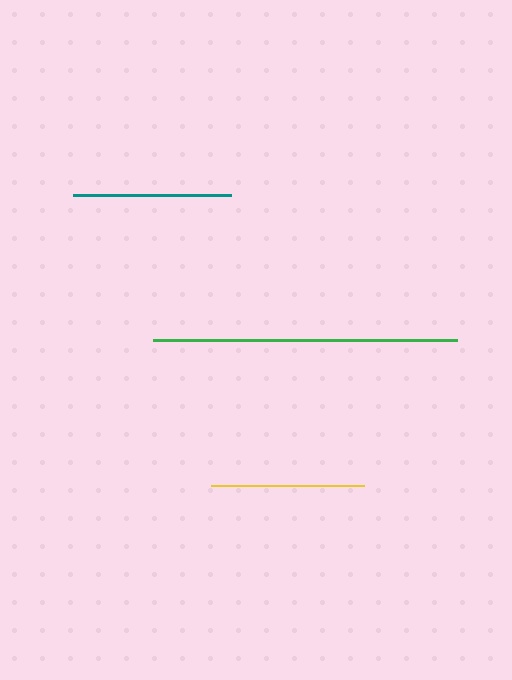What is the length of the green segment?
The green segment is approximately 304 pixels long.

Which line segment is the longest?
The green line is the longest at approximately 304 pixels.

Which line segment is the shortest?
The yellow line is the shortest at approximately 153 pixels.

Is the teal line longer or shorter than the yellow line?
The teal line is longer than the yellow line.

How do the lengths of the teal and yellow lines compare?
The teal and yellow lines are approximately the same length.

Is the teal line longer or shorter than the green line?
The green line is longer than the teal line.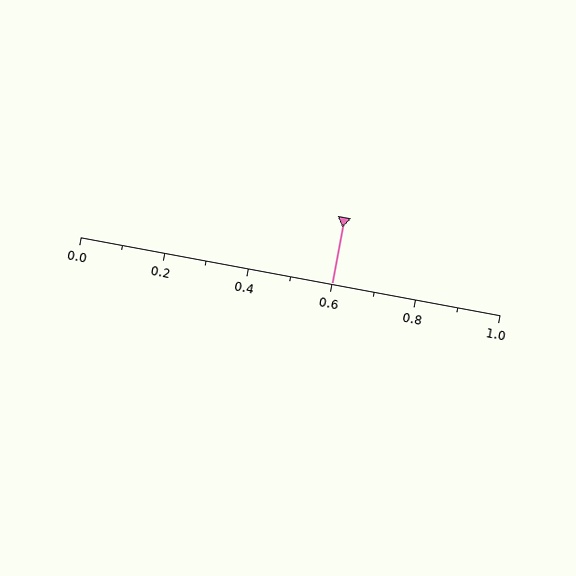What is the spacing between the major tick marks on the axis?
The major ticks are spaced 0.2 apart.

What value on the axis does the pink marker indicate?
The marker indicates approximately 0.6.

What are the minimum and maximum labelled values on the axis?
The axis runs from 0.0 to 1.0.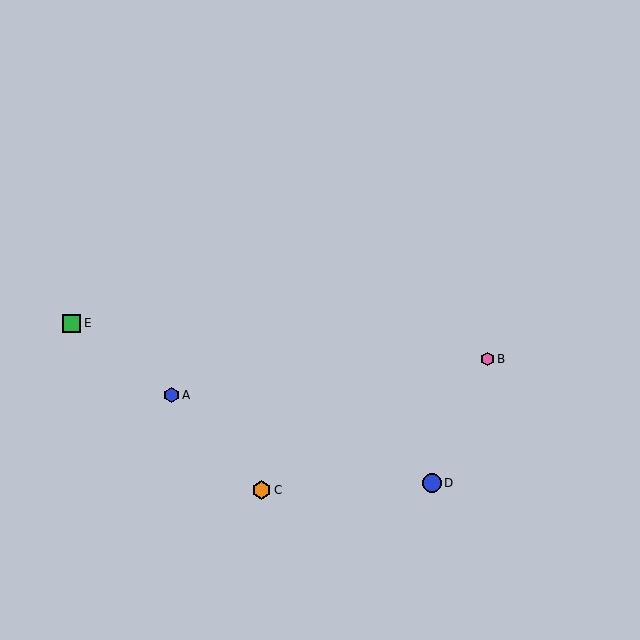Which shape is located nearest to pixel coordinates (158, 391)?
The blue hexagon (labeled A) at (172, 395) is nearest to that location.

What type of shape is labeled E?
Shape E is a green square.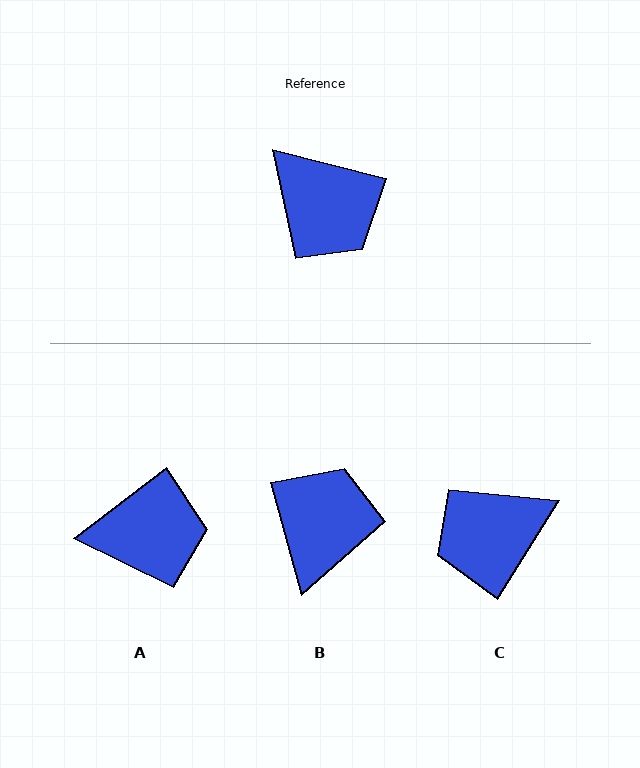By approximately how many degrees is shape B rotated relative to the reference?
Approximately 120 degrees counter-clockwise.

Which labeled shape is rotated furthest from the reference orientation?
B, about 120 degrees away.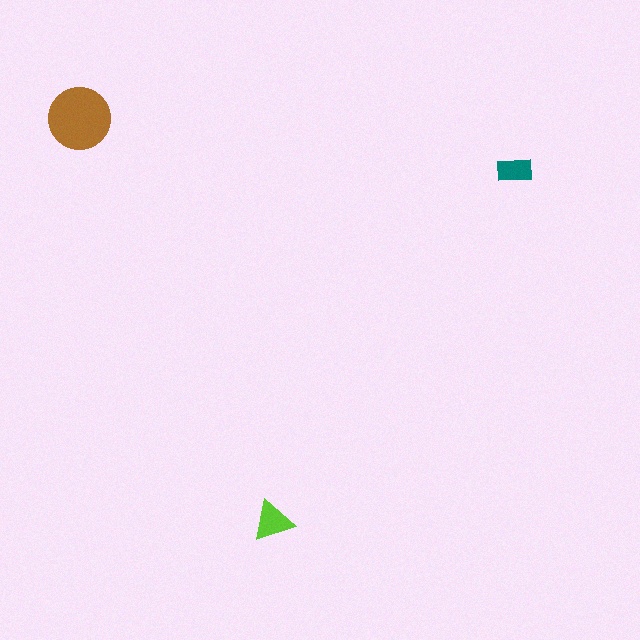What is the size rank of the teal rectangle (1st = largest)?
3rd.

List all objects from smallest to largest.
The teal rectangle, the lime triangle, the brown circle.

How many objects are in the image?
There are 3 objects in the image.